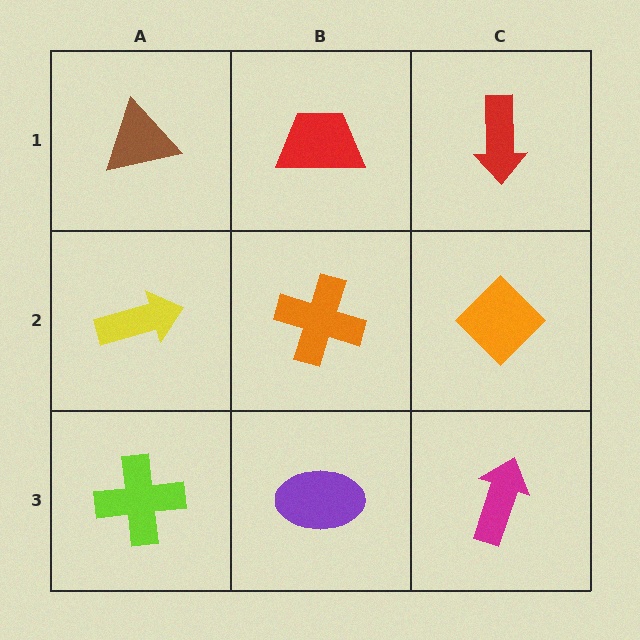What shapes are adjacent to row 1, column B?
An orange cross (row 2, column B), a brown triangle (row 1, column A), a red arrow (row 1, column C).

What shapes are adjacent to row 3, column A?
A yellow arrow (row 2, column A), a purple ellipse (row 3, column B).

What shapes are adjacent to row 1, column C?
An orange diamond (row 2, column C), a red trapezoid (row 1, column B).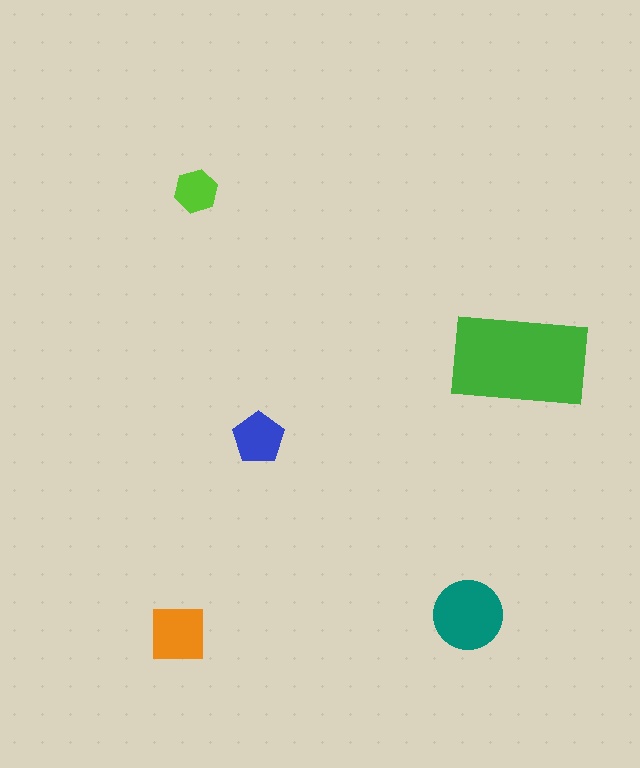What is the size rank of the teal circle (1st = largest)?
2nd.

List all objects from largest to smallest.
The green rectangle, the teal circle, the orange square, the blue pentagon, the lime hexagon.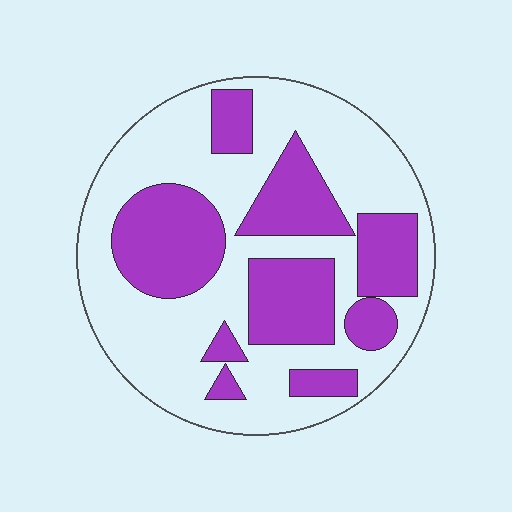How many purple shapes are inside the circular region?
9.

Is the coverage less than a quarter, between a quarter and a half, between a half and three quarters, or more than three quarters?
Between a quarter and a half.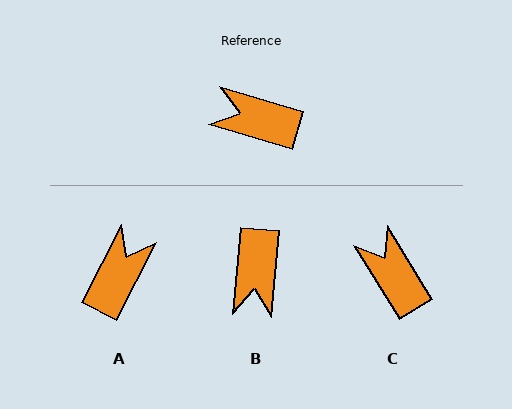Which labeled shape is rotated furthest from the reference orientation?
B, about 101 degrees away.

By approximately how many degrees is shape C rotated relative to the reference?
Approximately 42 degrees clockwise.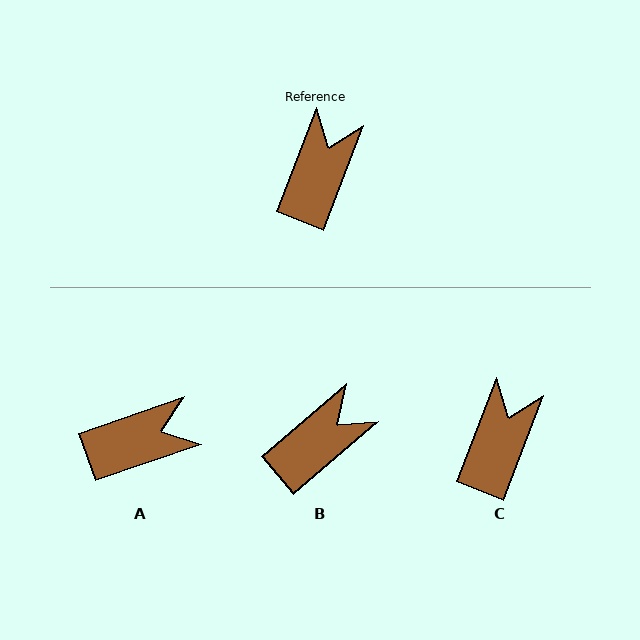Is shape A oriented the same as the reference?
No, it is off by about 50 degrees.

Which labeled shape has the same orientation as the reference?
C.